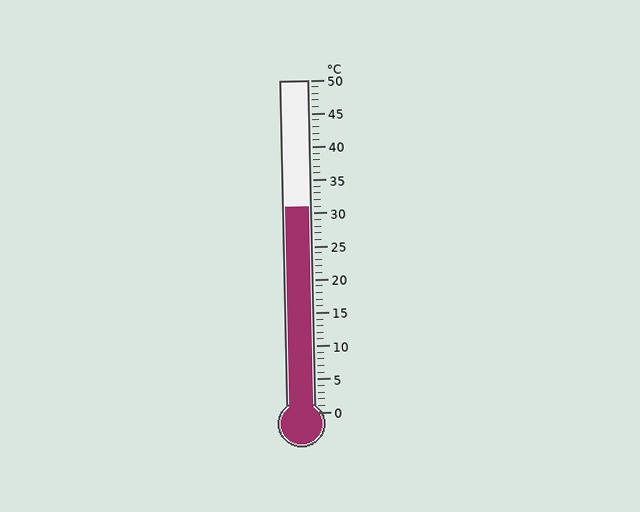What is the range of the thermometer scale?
The thermometer scale ranges from 0°C to 50°C.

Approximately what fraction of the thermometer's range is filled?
The thermometer is filled to approximately 60% of its range.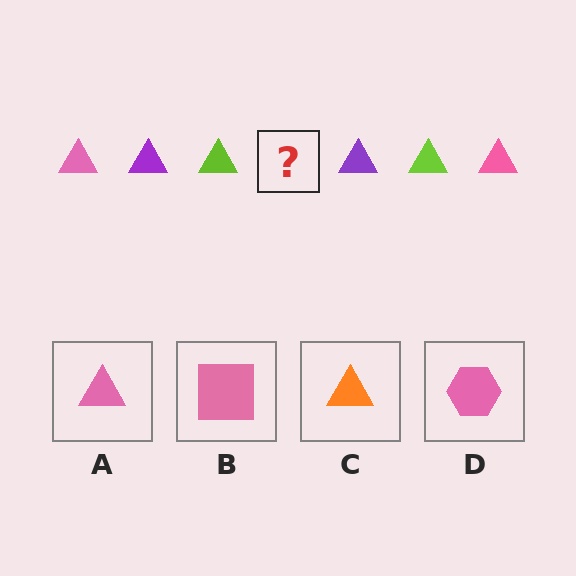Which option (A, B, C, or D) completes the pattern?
A.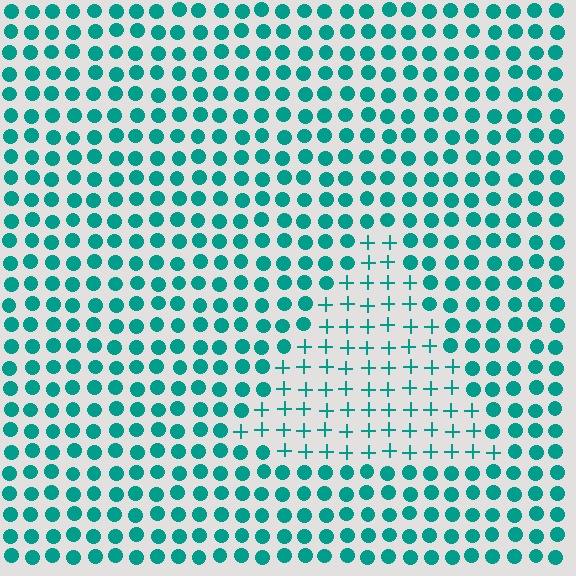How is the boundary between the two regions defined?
The boundary is defined by a change in element shape: plus signs inside vs. circles outside. All elements share the same color and spacing.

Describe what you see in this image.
The image is filled with small teal elements arranged in a uniform grid. A triangle-shaped region contains plus signs, while the surrounding area contains circles. The boundary is defined purely by the change in element shape.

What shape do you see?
I see a triangle.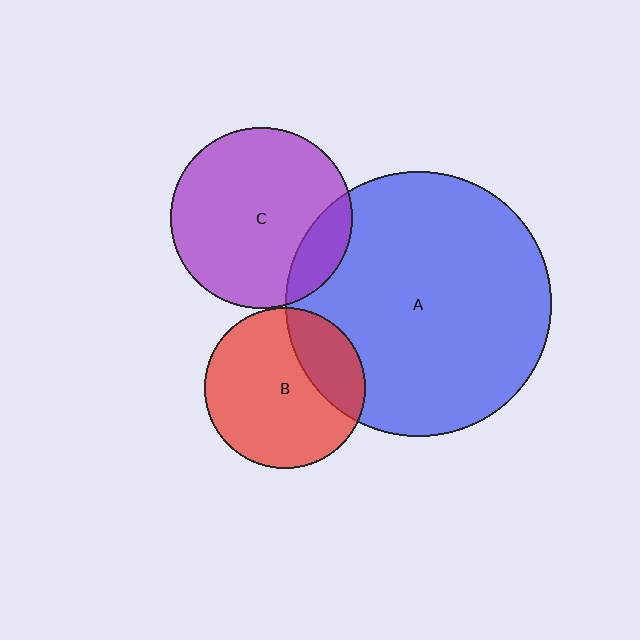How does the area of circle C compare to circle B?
Approximately 1.3 times.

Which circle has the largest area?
Circle A (blue).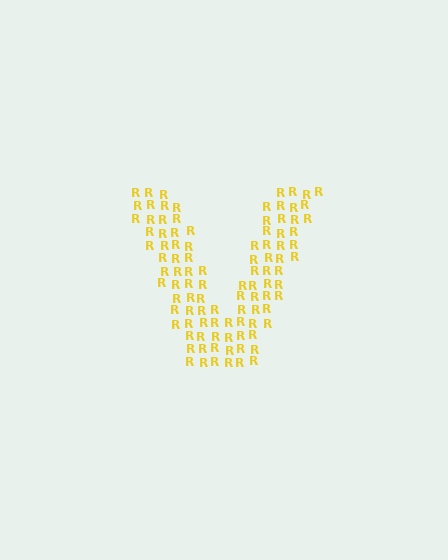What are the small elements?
The small elements are letter R's.